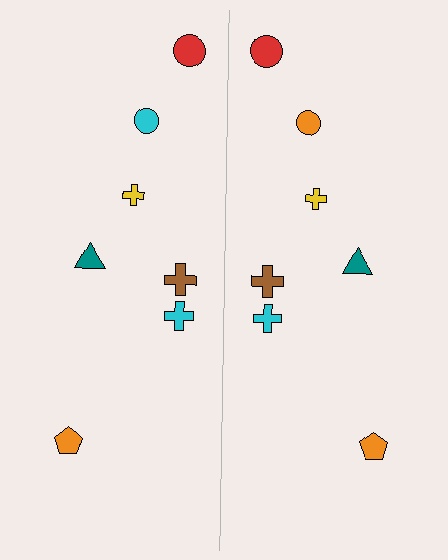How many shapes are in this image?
There are 14 shapes in this image.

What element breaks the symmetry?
The orange circle on the right side breaks the symmetry — its mirror counterpart is cyan.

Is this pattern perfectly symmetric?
No, the pattern is not perfectly symmetric. The orange circle on the right side breaks the symmetry — its mirror counterpart is cyan.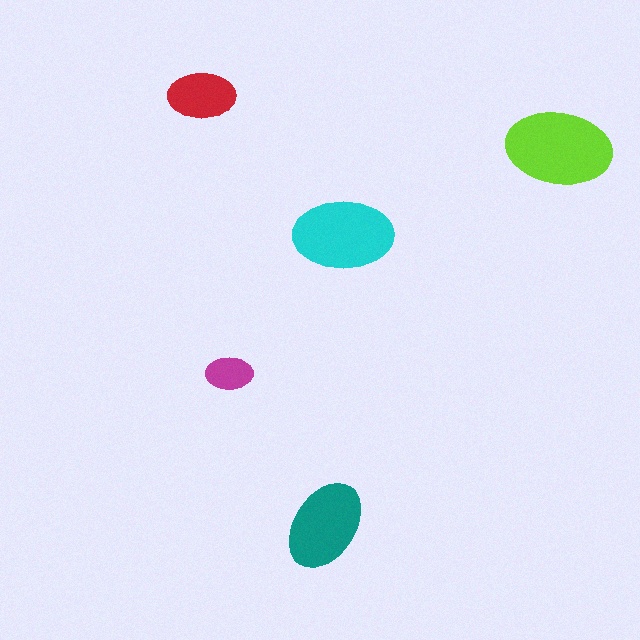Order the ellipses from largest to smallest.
the lime one, the cyan one, the teal one, the red one, the magenta one.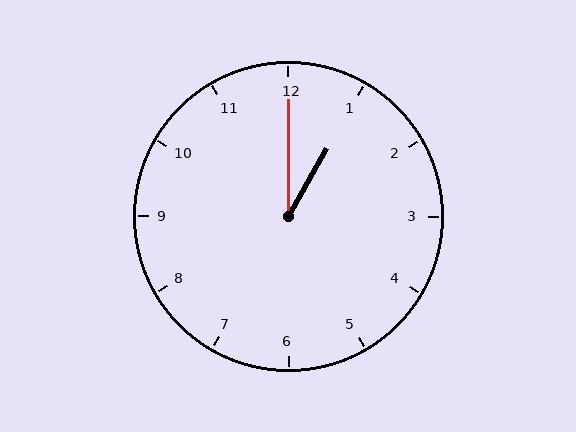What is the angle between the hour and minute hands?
Approximately 30 degrees.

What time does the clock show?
1:00.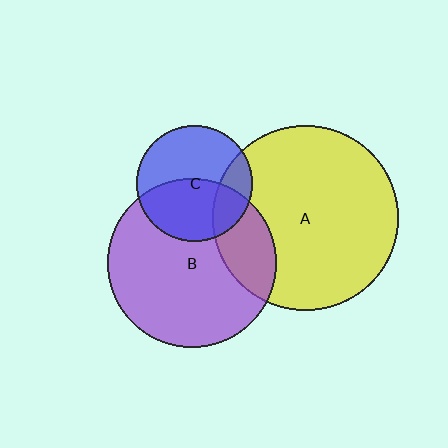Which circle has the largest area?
Circle A (yellow).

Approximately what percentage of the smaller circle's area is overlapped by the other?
Approximately 50%.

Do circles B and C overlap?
Yes.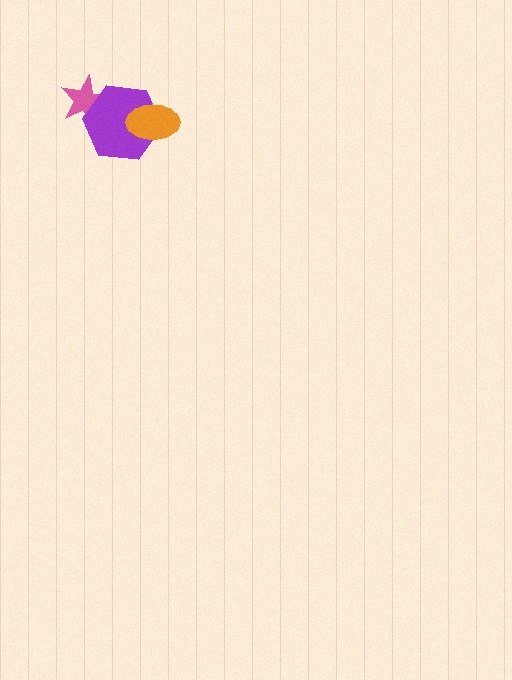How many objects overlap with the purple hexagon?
2 objects overlap with the purple hexagon.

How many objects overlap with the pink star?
1 object overlaps with the pink star.